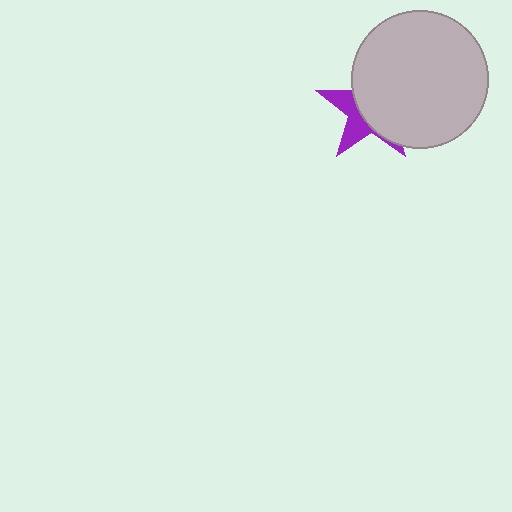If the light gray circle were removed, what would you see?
You would see the complete purple star.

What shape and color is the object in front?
The object in front is a light gray circle.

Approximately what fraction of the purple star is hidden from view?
Roughly 65% of the purple star is hidden behind the light gray circle.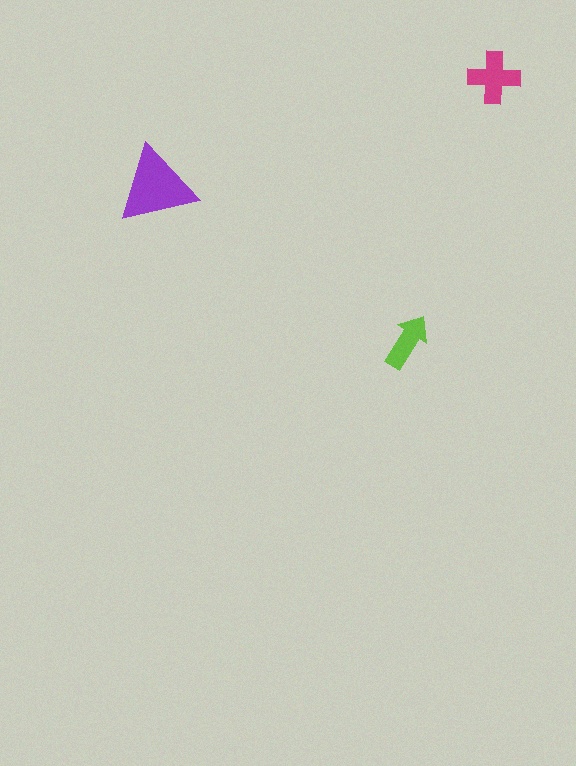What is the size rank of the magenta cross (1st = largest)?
2nd.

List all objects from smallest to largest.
The lime arrow, the magenta cross, the purple triangle.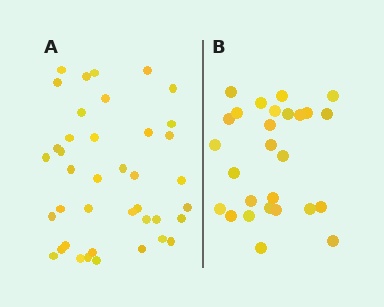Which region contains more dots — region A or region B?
Region A (the left region) has more dots.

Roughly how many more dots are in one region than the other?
Region A has approximately 15 more dots than region B.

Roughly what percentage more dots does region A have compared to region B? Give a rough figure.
About 50% more.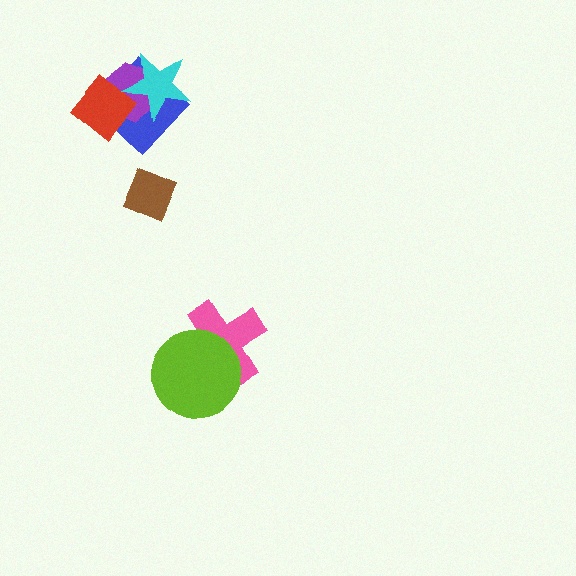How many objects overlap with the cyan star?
3 objects overlap with the cyan star.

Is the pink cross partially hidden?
Yes, it is partially covered by another shape.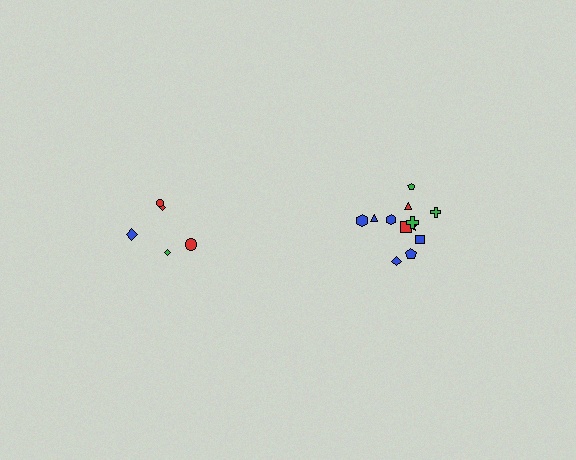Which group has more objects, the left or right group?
The right group.